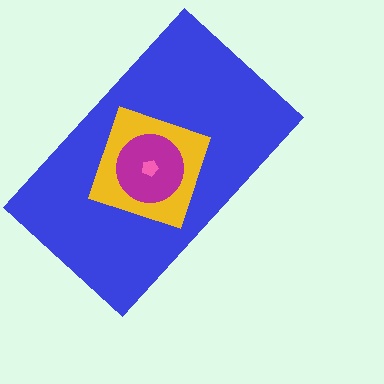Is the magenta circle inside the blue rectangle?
Yes.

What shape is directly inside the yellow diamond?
The magenta circle.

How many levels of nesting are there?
4.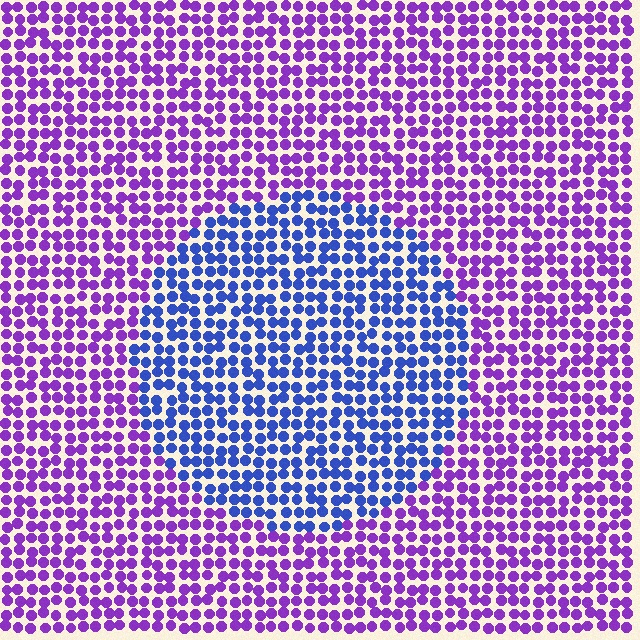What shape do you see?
I see a circle.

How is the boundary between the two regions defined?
The boundary is defined purely by a slight shift in hue (about 49 degrees). Spacing, size, and orientation are identical on both sides.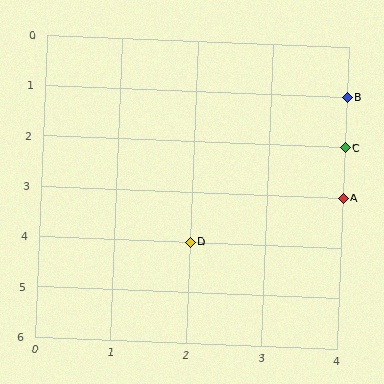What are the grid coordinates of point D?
Point D is at grid coordinates (2, 4).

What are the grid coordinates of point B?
Point B is at grid coordinates (4, 1).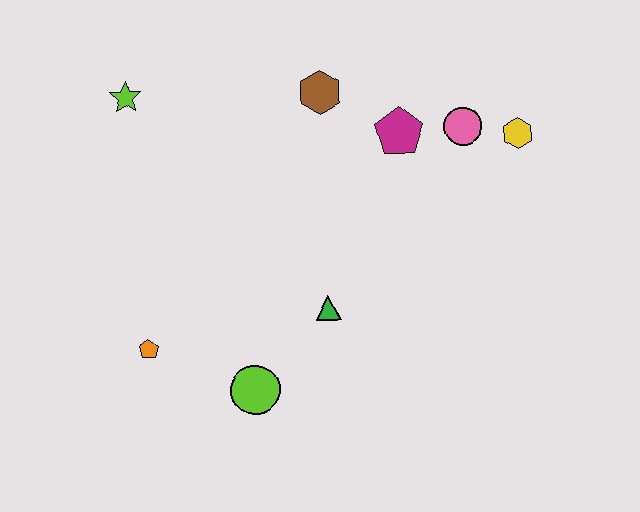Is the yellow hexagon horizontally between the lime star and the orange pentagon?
No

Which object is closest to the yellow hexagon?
The pink circle is closest to the yellow hexagon.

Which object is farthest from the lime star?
The yellow hexagon is farthest from the lime star.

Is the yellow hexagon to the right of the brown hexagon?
Yes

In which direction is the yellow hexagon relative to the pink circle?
The yellow hexagon is to the right of the pink circle.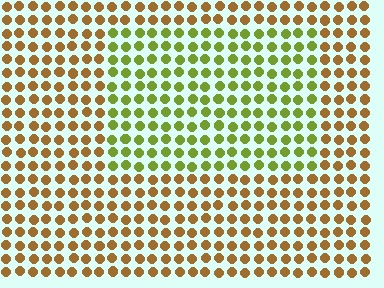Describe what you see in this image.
The image is filled with small brown elements in a uniform arrangement. A rectangle-shaped region is visible where the elements are tinted to a slightly different hue, forming a subtle color boundary.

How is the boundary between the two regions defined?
The boundary is defined purely by a slight shift in hue (about 49 degrees). Spacing, size, and orientation are identical on both sides.